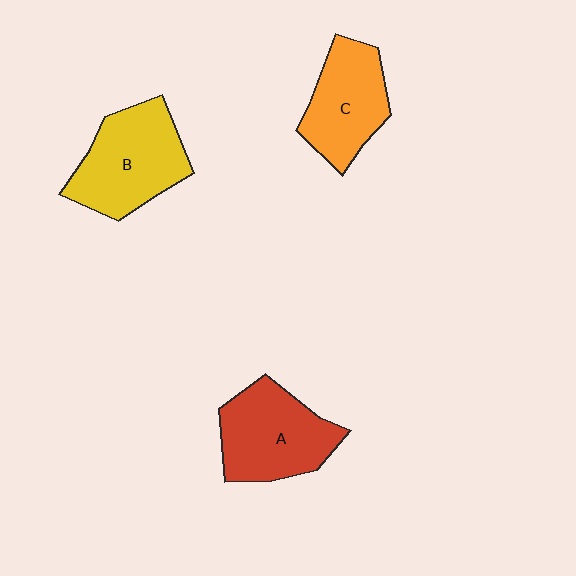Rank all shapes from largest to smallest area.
From largest to smallest: B (yellow), A (red), C (orange).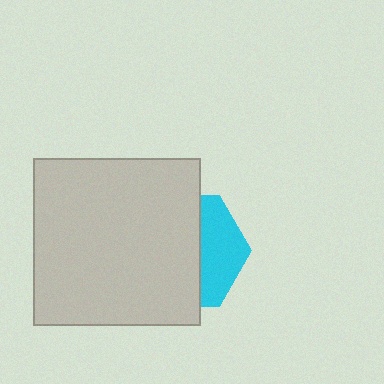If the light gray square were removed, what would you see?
You would see the complete cyan hexagon.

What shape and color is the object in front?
The object in front is a light gray square.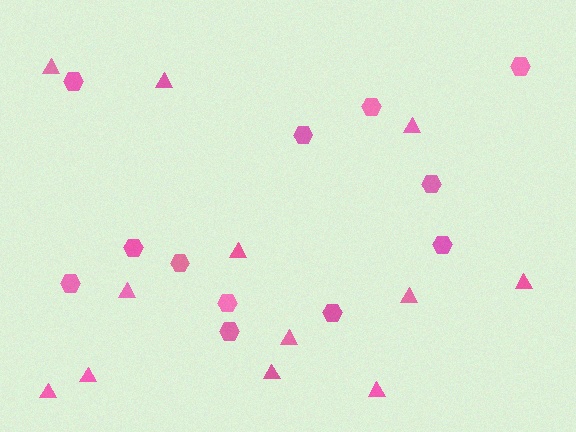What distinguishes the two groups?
There are 2 groups: one group of hexagons (12) and one group of triangles (12).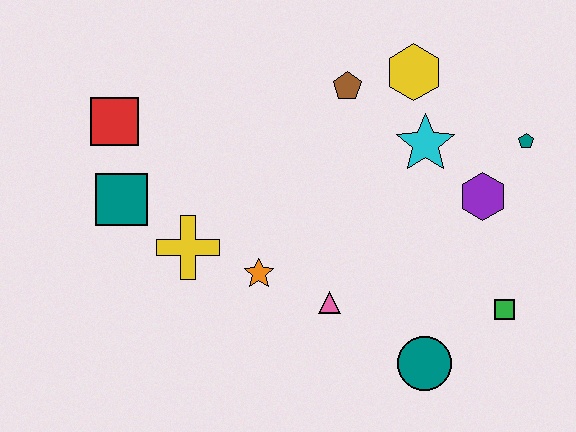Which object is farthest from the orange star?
The teal pentagon is farthest from the orange star.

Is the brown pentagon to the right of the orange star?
Yes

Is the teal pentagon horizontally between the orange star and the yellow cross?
No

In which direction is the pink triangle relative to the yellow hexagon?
The pink triangle is below the yellow hexagon.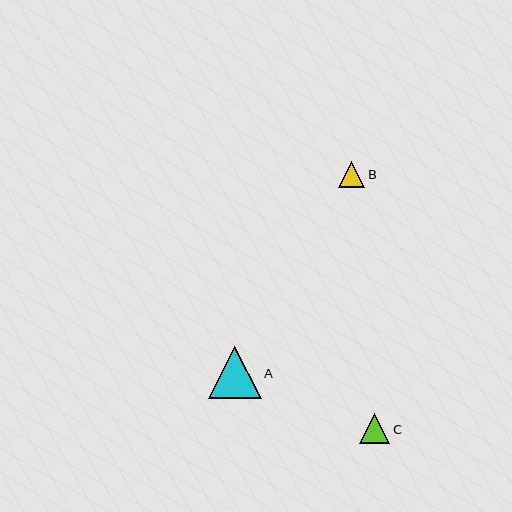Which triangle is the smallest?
Triangle B is the smallest with a size of approximately 26 pixels.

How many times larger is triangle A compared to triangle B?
Triangle A is approximately 2.0 times the size of triangle B.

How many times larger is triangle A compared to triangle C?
Triangle A is approximately 1.7 times the size of triangle C.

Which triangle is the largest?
Triangle A is the largest with a size of approximately 52 pixels.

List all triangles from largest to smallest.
From largest to smallest: A, C, B.